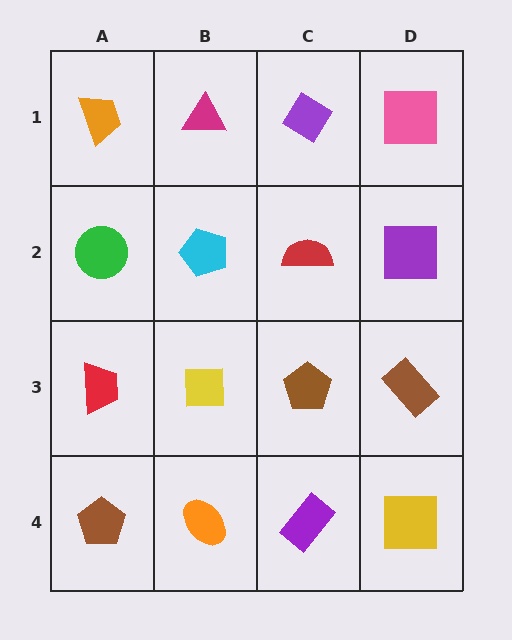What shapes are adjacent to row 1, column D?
A purple square (row 2, column D), a purple diamond (row 1, column C).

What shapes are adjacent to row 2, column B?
A magenta triangle (row 1, column B), a yellow square (row 3, column B), a green circle (row 2, column A), a red semicircle (row 2, column C).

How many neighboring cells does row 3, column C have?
4.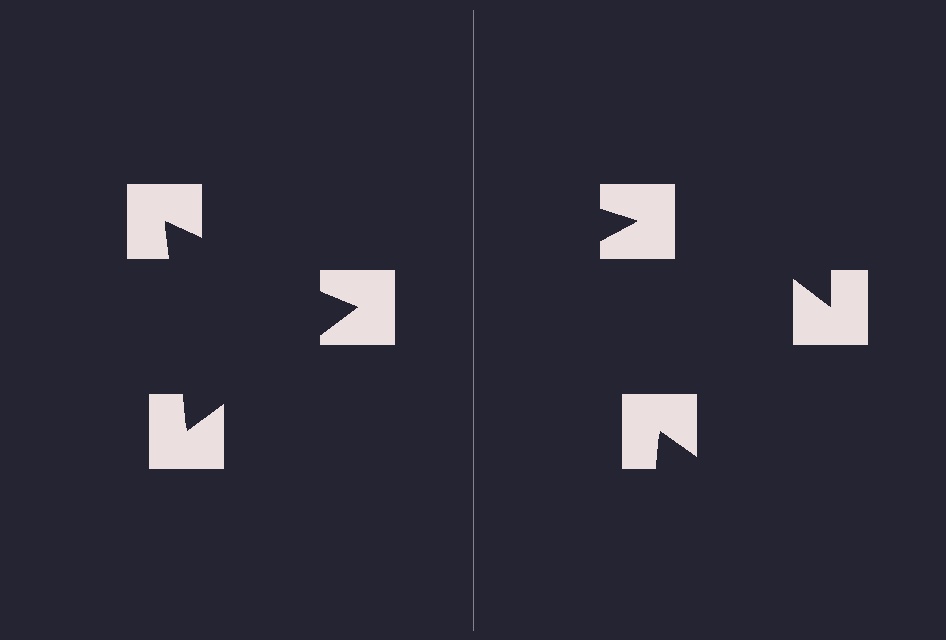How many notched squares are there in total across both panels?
6 — 3 on each side.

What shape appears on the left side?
An illusory triangle.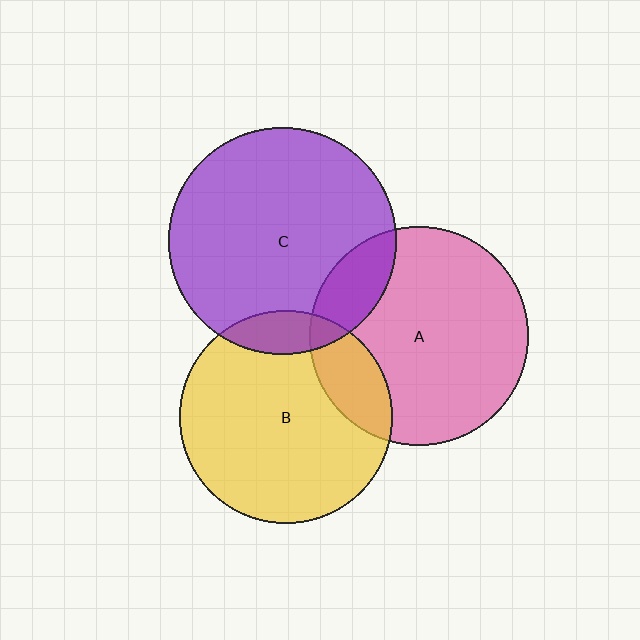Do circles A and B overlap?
Yes.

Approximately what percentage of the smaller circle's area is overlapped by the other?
Approximately 15%.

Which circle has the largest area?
Circle C (purple).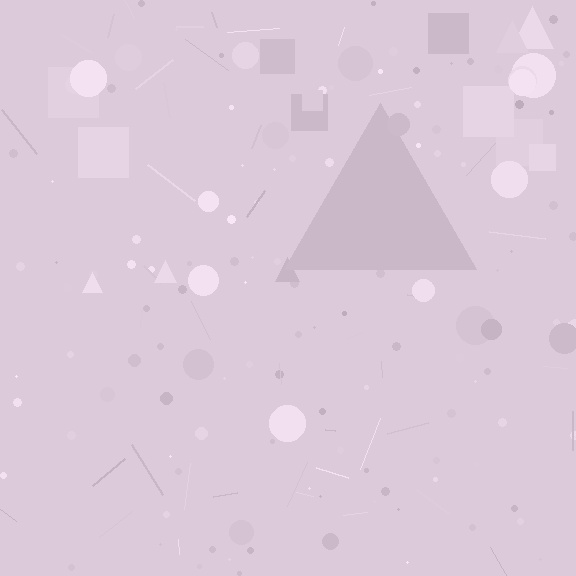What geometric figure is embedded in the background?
A triangle is embedded in the background.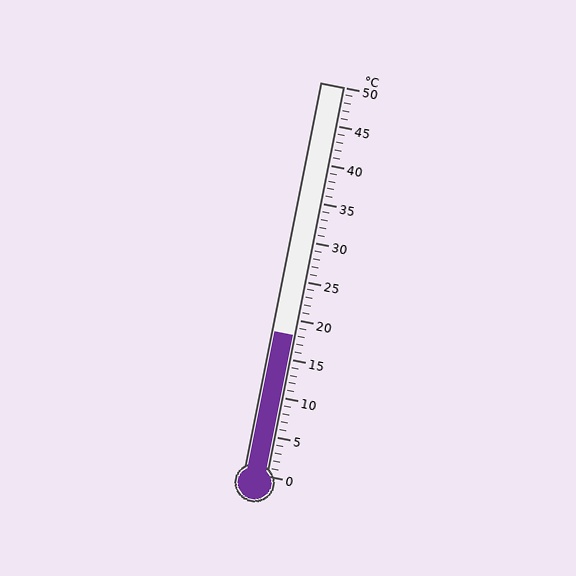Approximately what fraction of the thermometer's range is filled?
The thermometer is filled to approximately 35% of its range.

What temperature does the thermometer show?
The thermometer shows approximately 18°C.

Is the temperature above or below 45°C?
The temperature is below 45°C.